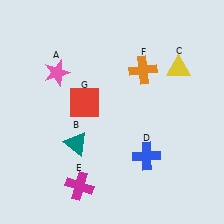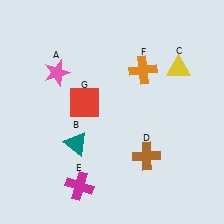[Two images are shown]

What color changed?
The cross (D) changed from blue in Image 1 to brown in Image 2.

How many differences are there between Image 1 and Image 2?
There is 1 difference between the two images.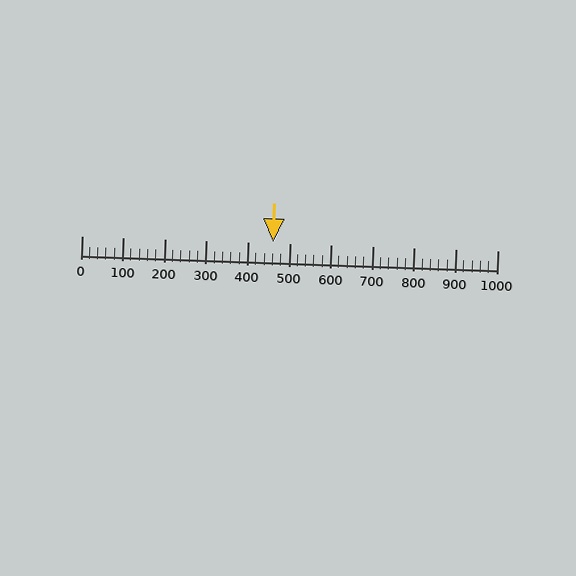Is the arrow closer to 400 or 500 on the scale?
The arrow is closer to 500.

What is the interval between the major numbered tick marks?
The major tick marks are spaced 100 units apart.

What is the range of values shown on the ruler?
The ruler shows values from 0 to 1000.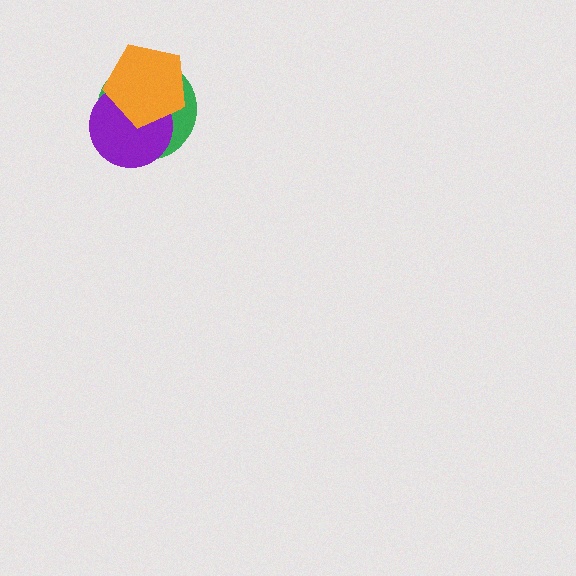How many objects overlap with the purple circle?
2 objects overlap with the purple circle.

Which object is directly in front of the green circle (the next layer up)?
The purple circle is directly in front of the green circle.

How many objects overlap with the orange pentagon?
2 objects overlap with the orange pentagon.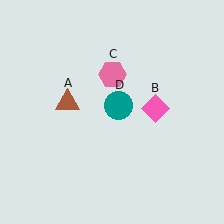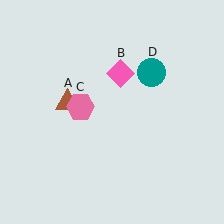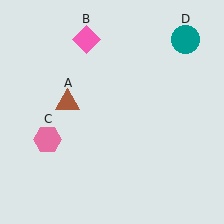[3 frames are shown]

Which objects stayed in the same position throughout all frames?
Brown triangle (object A) remained stationary.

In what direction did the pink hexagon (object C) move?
The pink hexagon (object C) moved down and to the left.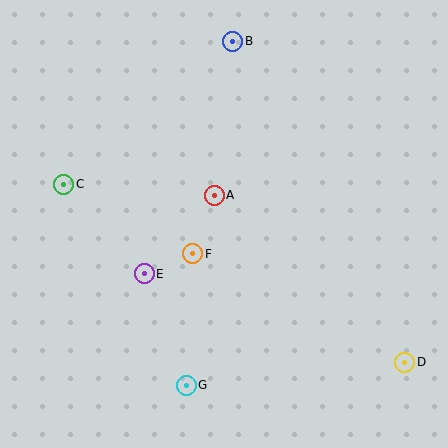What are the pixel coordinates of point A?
Point A is at (214, 195).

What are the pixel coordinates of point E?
Point E is at (144, 274).